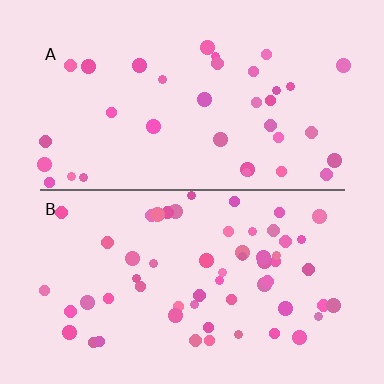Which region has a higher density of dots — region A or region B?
B (the bottom).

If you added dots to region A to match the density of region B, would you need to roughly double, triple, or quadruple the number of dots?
Approximately double.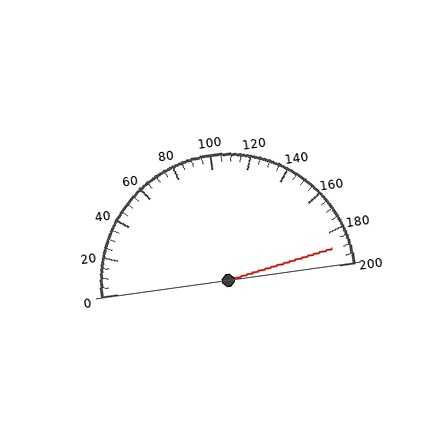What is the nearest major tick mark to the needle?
The nearest major tick mark is 200.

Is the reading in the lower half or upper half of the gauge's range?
The reading is in the upper half of the range (0 to 200).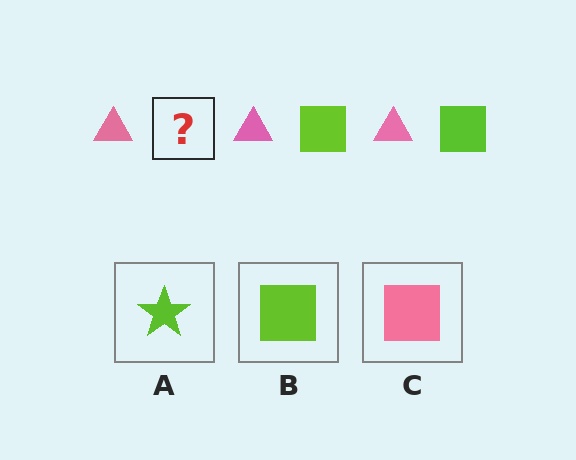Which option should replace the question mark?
Option B.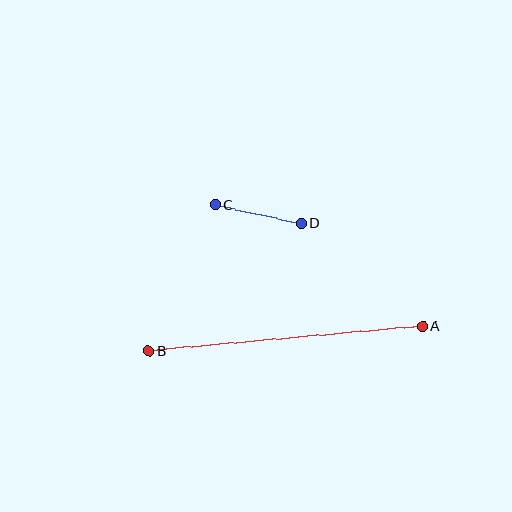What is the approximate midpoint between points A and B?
The midpoint is at approximately (286, 338) pixels.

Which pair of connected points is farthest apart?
Points A and B are farthest apart.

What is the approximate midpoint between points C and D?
The midpoint is at approximately (258, 214) pixels.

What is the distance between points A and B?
The distance is approximately 276 pixels.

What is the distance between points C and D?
The distance is approximately 88 pixels.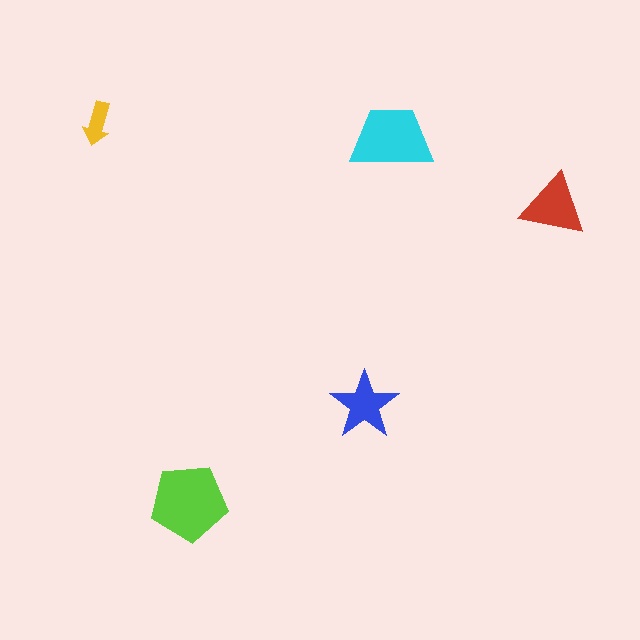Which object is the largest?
The lime pentagon.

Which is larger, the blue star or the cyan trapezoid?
The cyan trapezoid.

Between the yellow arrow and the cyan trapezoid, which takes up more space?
The cyan trapezoid.